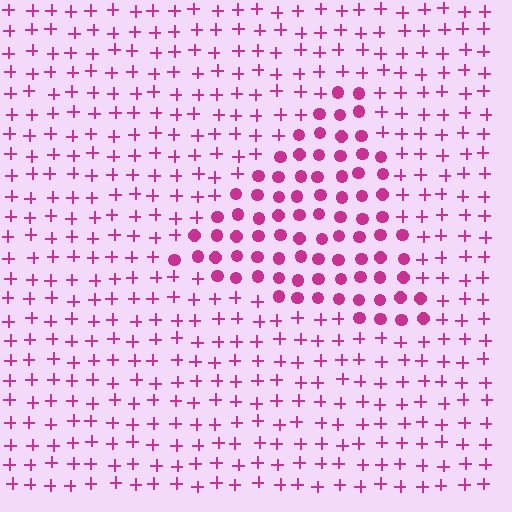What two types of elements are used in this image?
The image uses circles inside the triangle region and plus signs outside it.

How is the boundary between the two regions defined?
The boundary is defined by a change in element shape: circles inside vs. plus signs outside. All elements share the same color and spacing.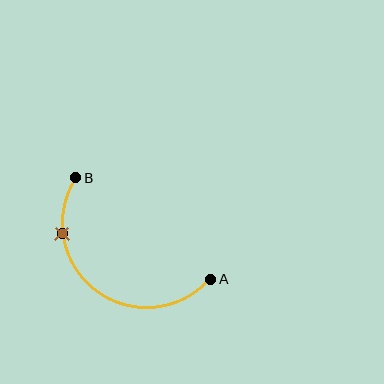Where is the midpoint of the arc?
The arc midpoint is the point on the curve farthest from the straight line joining A and B. It sits below and to the left of that line.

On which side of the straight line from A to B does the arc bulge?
The arc bulges below and to the left of the straight line connecting A and B.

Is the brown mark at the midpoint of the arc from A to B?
No. The brown mark lies on the arc but is closer to endpoint B. The arc midpoint would be at the point on the curve equidistant along the arc from both A and B.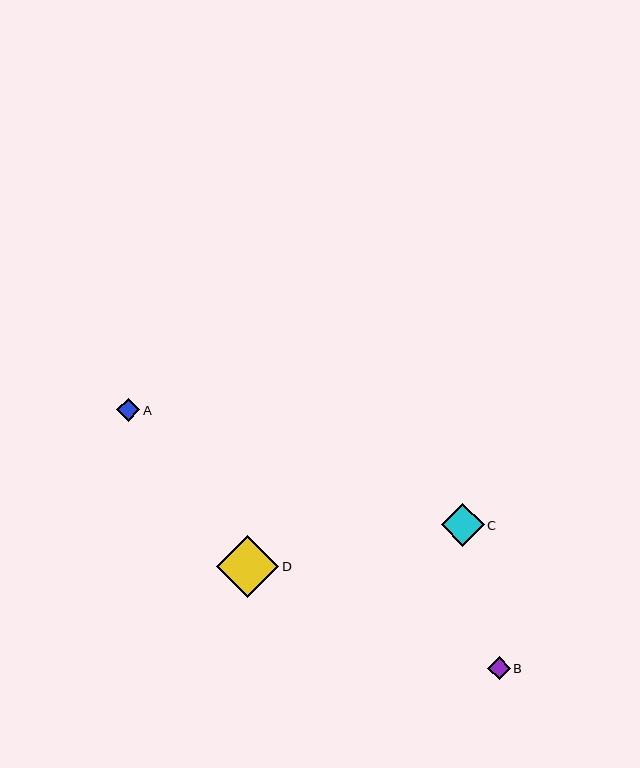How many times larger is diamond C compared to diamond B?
Diamond C is approximately 1.9 times the size of diamond B.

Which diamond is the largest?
Diamond D is the largest with a size of approximately 63 pixels.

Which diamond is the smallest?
Diamond B is the smallest with a size of approximately 23 pixels.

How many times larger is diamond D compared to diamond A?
Diamond D is approximately 2.7 times the size of diamond A.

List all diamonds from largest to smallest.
From largest to smallest: D, C, A, B.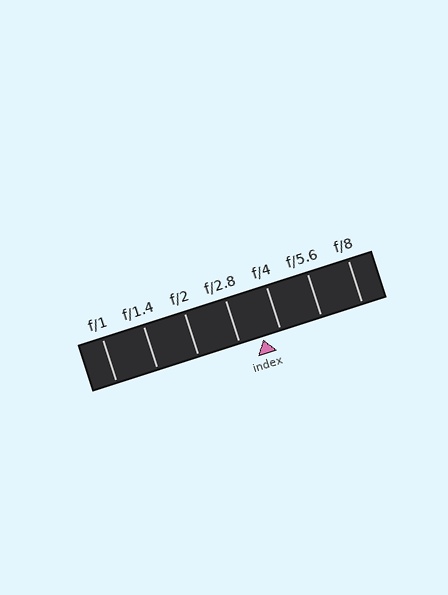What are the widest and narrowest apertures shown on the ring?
The widest aperture shown is f/1 and the narrowest is f/8.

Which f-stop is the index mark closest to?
The index mark is closest to f/4.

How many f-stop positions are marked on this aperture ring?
There are 7 f-stop positions marked.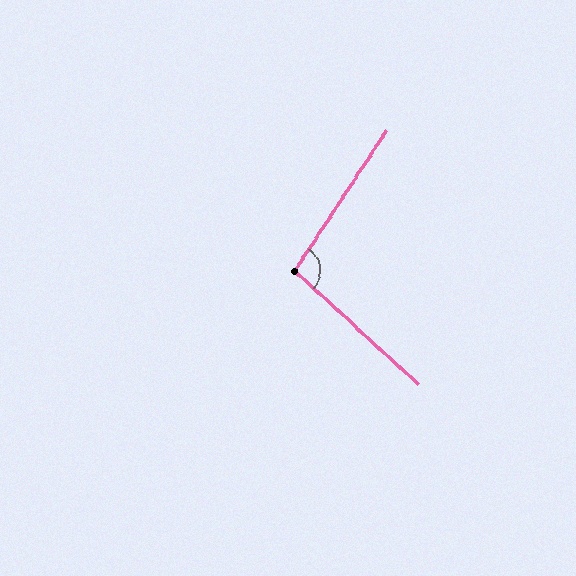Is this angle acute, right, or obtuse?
It is obtuse.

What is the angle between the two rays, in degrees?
Approximately 99 degrees.